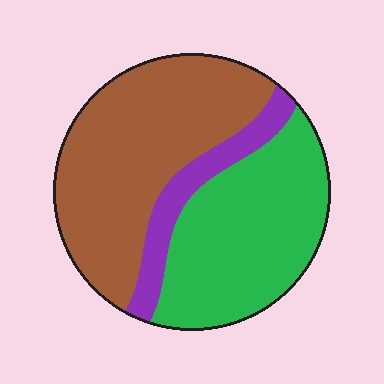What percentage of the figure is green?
Green takes up about two fifths (2/5) of the figure.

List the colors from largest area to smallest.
From largest to smallest: brown, green, purple.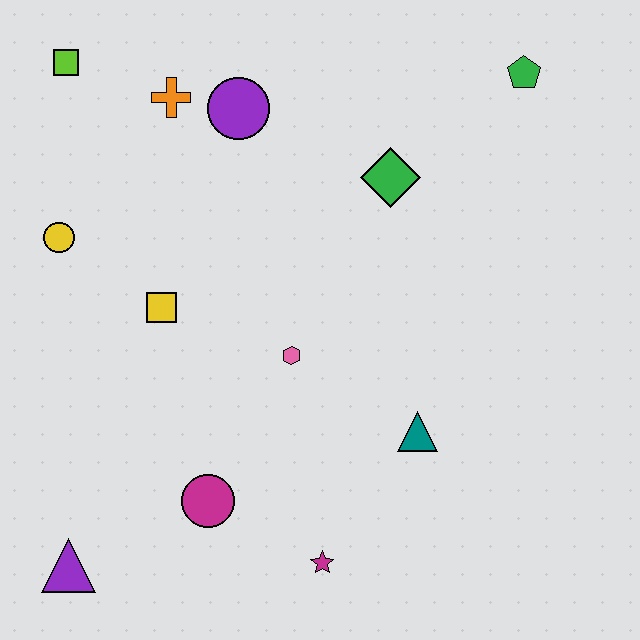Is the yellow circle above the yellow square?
Yes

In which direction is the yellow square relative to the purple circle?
The yellow square is below the purple circle.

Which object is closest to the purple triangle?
The magenta circle is closest to the purple triangle.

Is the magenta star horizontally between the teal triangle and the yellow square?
Yes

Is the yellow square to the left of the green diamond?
Yes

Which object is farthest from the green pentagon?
The purple triangle is farthest from the green pentagon.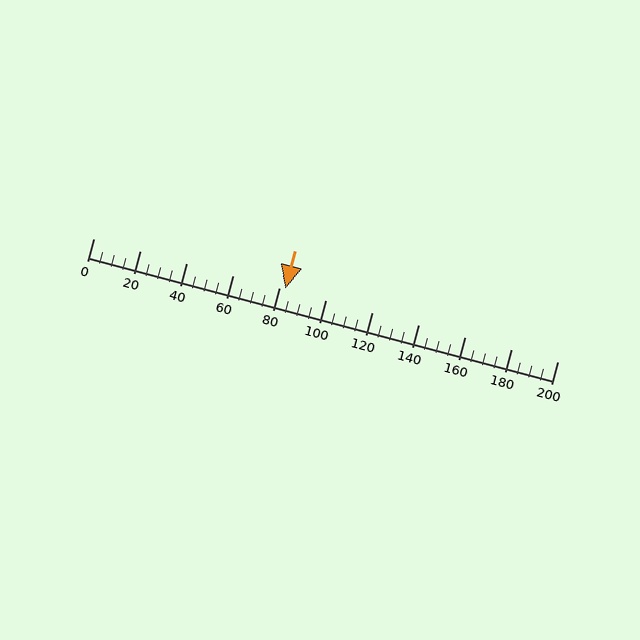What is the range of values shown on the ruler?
The ruler shows values from 0 to 200.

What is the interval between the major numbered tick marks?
The major tick marks are spaced 20 units apart.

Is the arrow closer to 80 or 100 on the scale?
The arrow is closer to 80.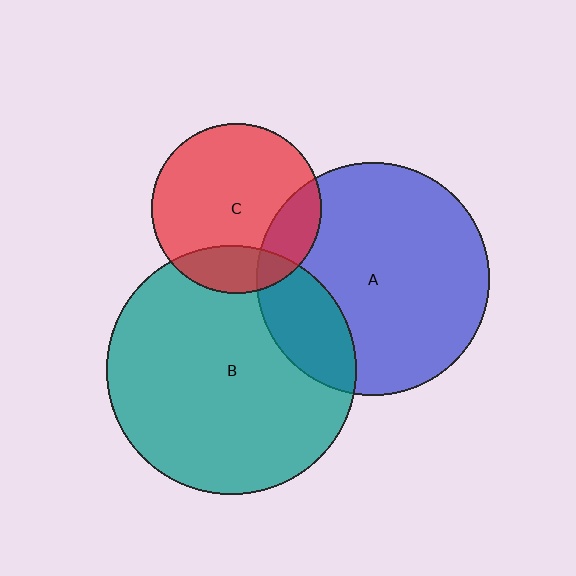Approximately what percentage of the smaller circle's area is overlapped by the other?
Approximately 20%.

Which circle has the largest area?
Circle B (teal).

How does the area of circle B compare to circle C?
Approximately 2.1 times.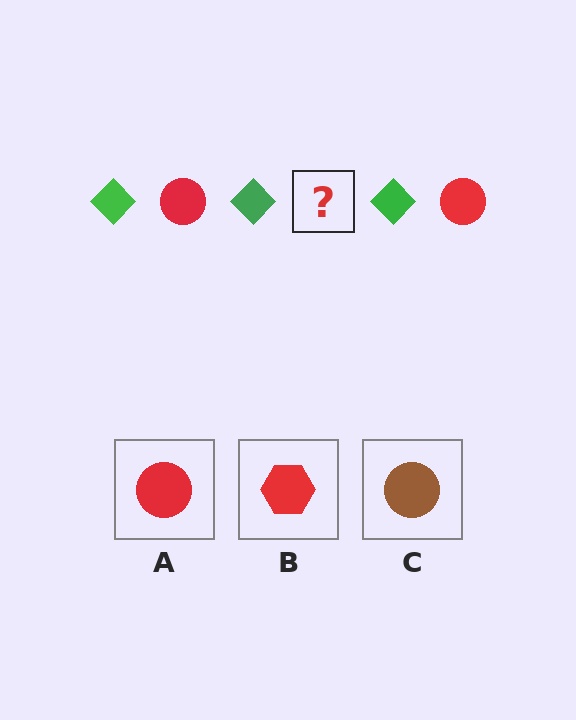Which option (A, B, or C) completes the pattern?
A.